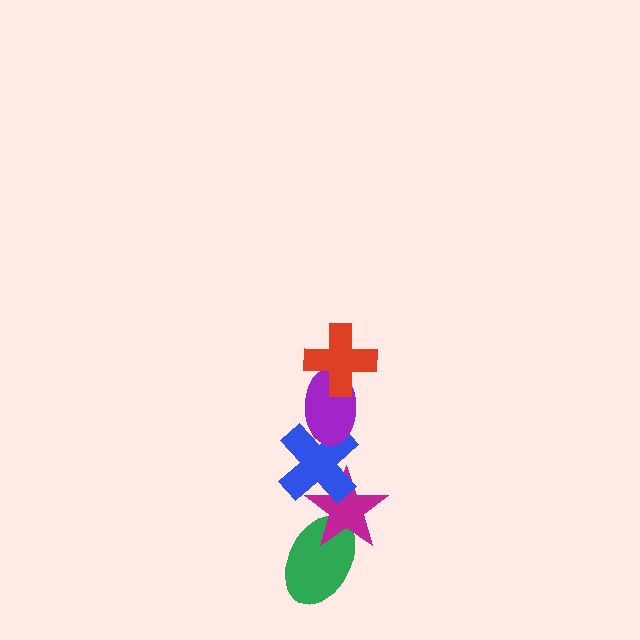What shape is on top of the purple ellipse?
The red cross is on top of the purple ellipse.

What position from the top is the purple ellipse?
The purple ellipse is 2nd from the top.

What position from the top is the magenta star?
The magenta star is 4th from the top.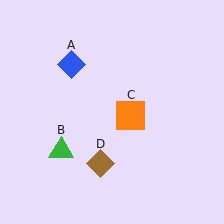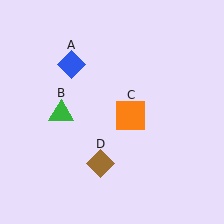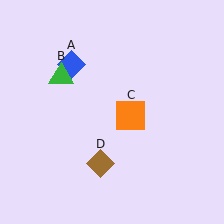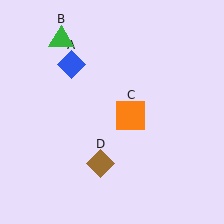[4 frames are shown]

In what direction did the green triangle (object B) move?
The green triangle (object B) moved up.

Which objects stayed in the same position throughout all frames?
Blue diamond (object A) and orange square (object C) and brown diamond (object D) remained stationary.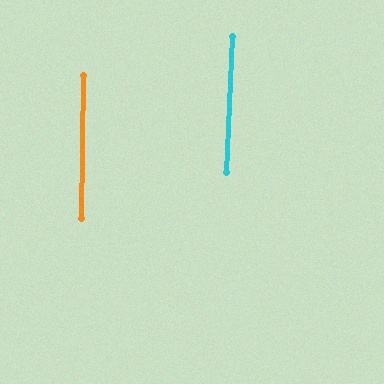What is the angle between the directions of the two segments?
Approximately 2 degrees.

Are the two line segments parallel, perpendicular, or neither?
Parallel — their directions differ by only 1.6°.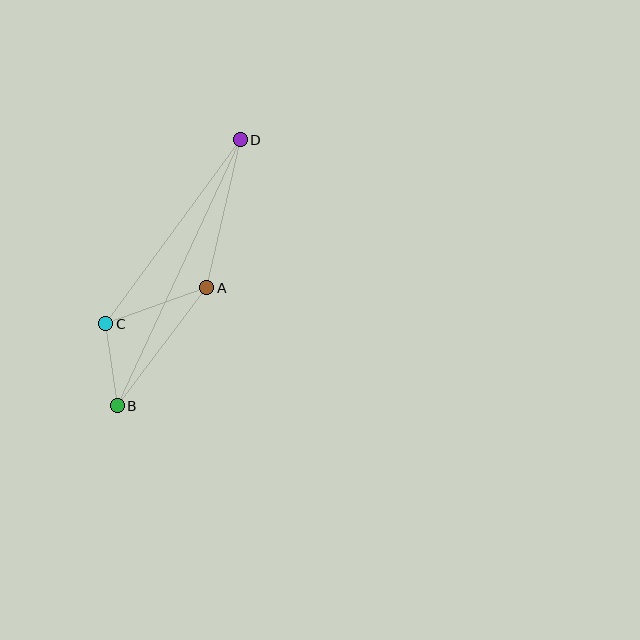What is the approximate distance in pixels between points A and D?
The distance between A and D is approximately 152 pixels.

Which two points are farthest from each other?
Points B and D are farthest from each other.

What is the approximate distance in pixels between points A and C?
The distance between A and C is approximately 107 pixels.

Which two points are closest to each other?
Points B and C are closest to each other.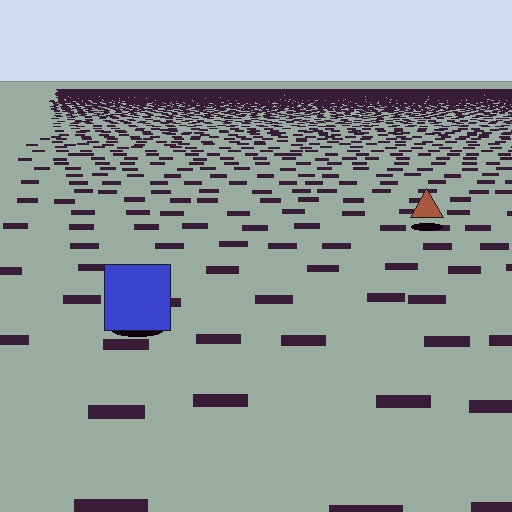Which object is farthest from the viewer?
The brown triangle is farthest from the viewer. It appears smaller and the ground texture around it is denser.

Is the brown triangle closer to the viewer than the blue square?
No. The blue square is closer — you can tell from the texture gradient: the ground texture is coarser near it.